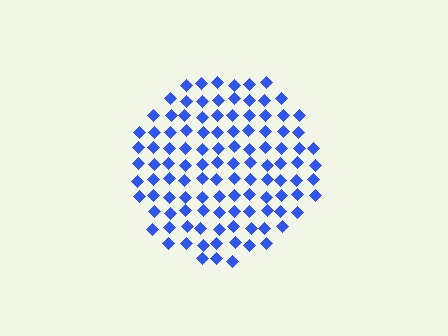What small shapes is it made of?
It is made of small diamonds.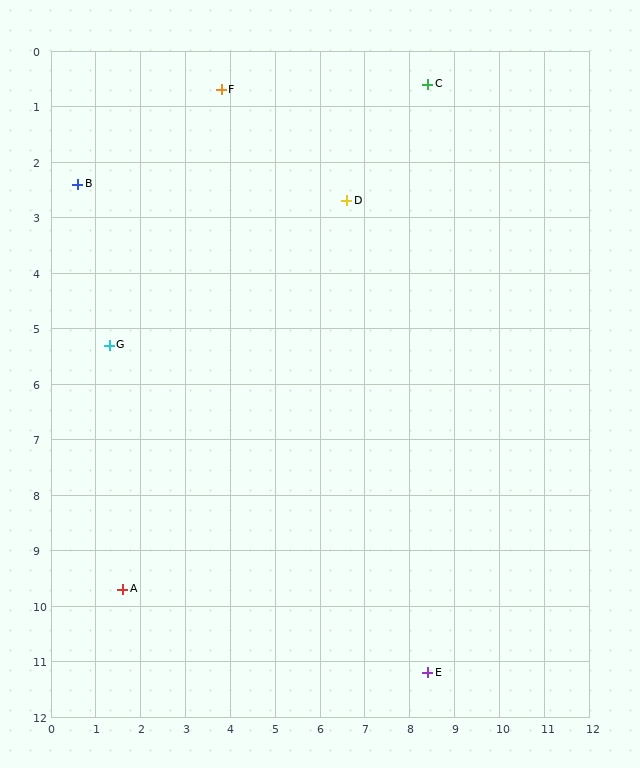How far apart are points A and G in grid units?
Points A and G are about 4.4 grid units apart.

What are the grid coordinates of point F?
Point F is at approximately (3.8, 0.7).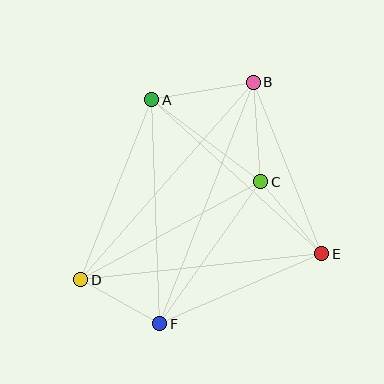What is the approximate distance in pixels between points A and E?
The distance between A and E is approximately 229 pixels.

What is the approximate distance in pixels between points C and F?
The distance between C and F is approximately 174 pixels.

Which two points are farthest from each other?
Points B and D are farthest from each other.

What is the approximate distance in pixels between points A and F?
The distance between A and F is approximately 224 pixels.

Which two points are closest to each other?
Points D and F are closest to each other.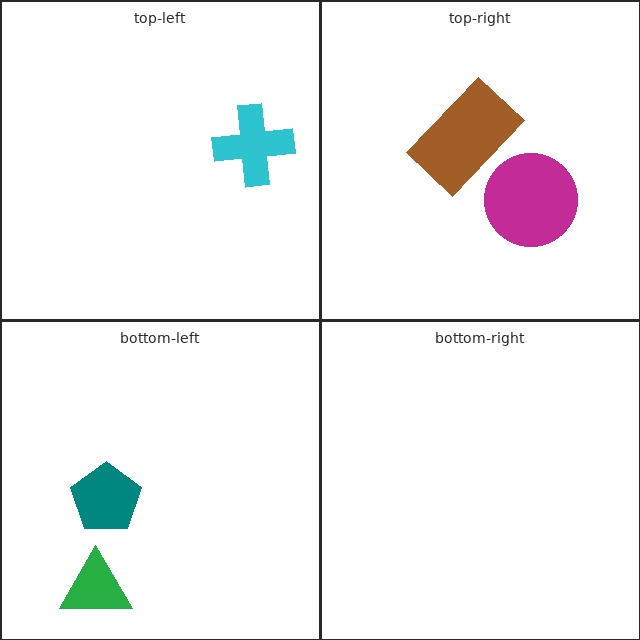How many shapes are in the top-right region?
2.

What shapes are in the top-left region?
The cyan cross.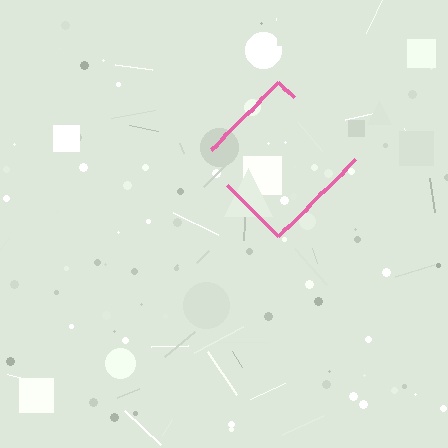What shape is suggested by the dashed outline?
The dashed outline suggests a diamond.